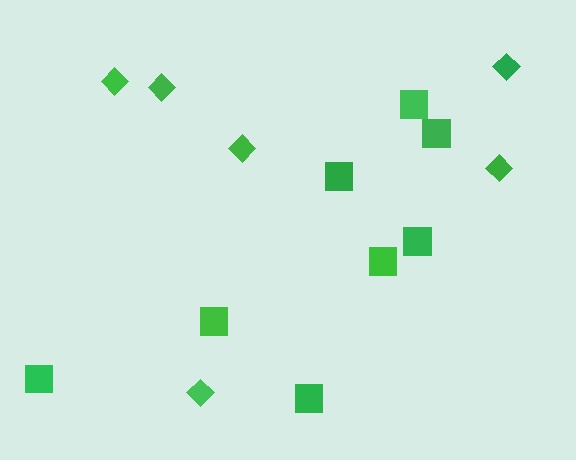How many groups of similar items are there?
There are 2 groups: one group of diamonds (6) and one group of squares (8).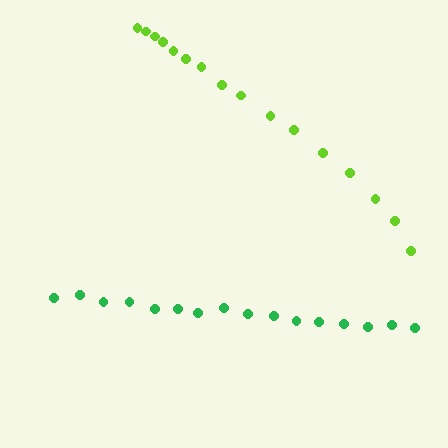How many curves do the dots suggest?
There are 2 distinct paths.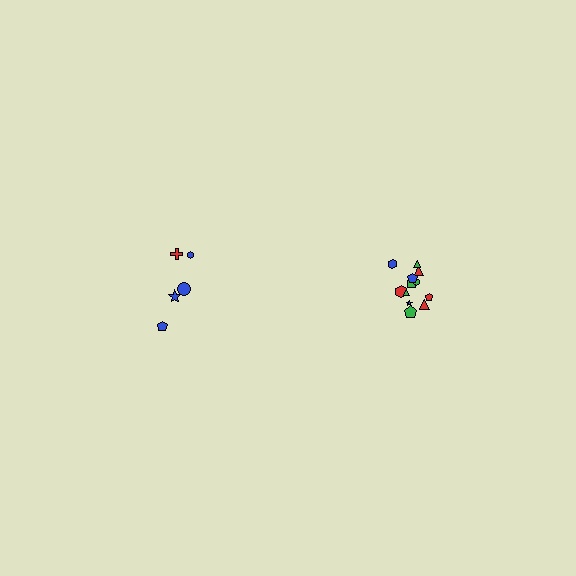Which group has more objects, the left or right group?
The right group.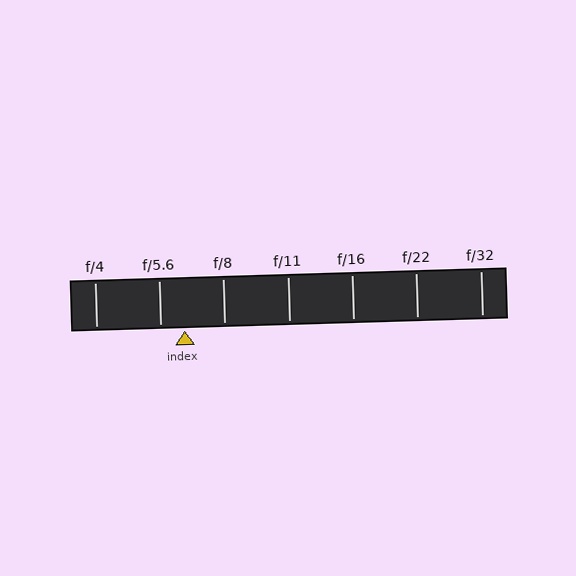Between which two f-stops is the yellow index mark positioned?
The index mark is between f/5.6 and f/8.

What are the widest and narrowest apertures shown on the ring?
The widest aperture shown is f/4 and the narrowest is f/32.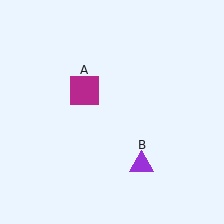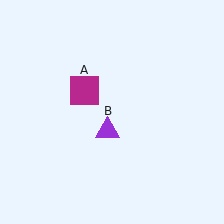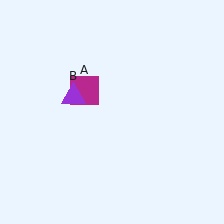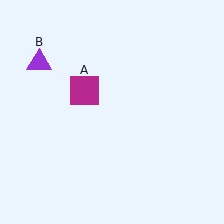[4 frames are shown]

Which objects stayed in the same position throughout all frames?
Magenta square (object A) remained stationary.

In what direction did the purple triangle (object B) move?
The purple triangle (object B) moved up and to the left.